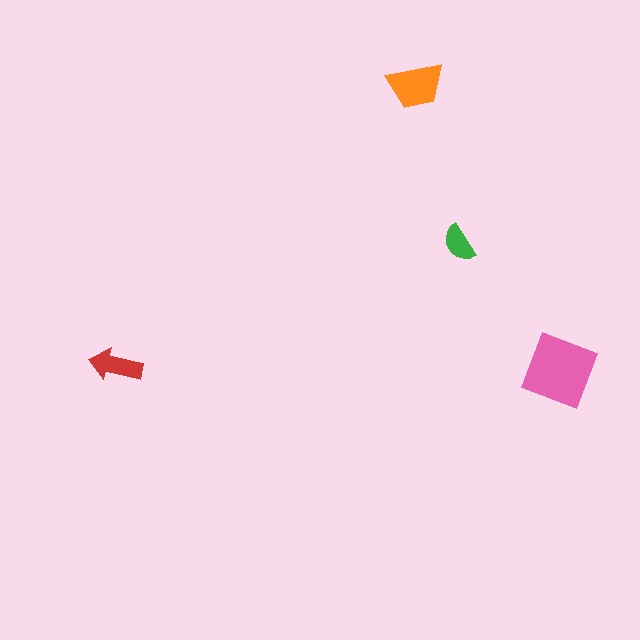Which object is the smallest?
The green semicircle.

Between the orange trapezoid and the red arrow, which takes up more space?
The orange trapezoid.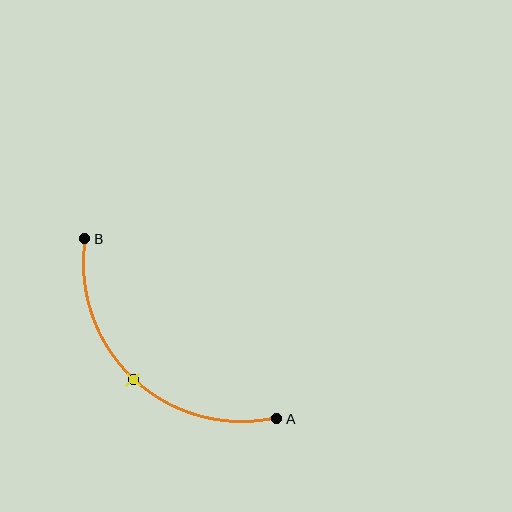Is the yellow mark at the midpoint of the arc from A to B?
Yes. The yellow mark lies on the arc at equal arc-length from both A and B — it is the arc midpoint.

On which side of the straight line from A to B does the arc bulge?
The arc bulges below and to the left of the straight line connecting A and B.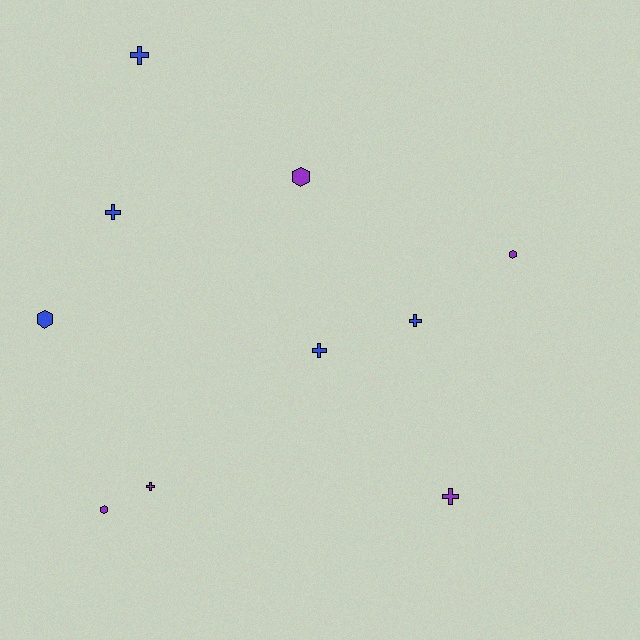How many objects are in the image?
There are 10 objects.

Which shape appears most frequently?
Cross, with 6 objects.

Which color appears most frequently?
Purple, with 5 objects.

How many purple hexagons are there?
There are 3 purple hexagons.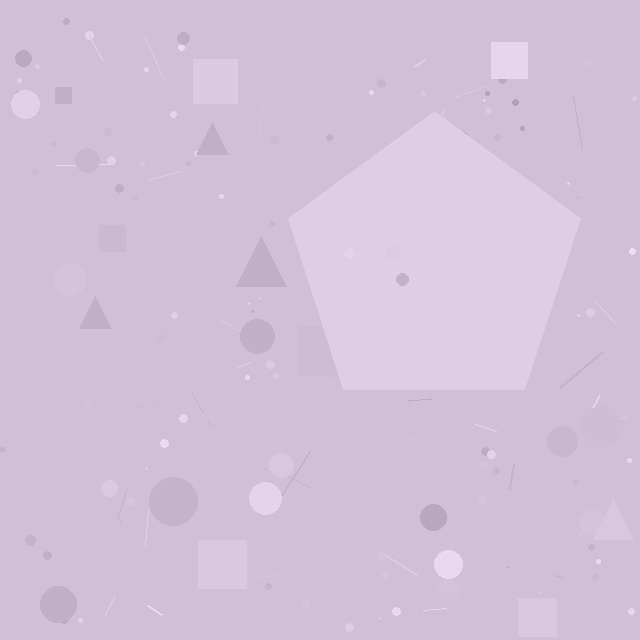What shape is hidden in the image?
A pentagon is hidden in the image.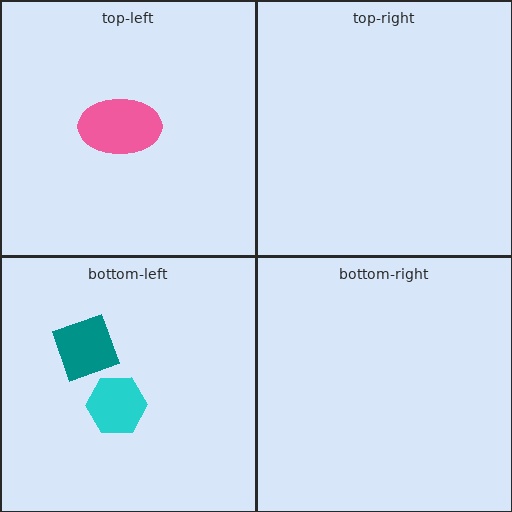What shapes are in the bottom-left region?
The cyan hexagon, the teal square.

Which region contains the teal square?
The bottom-left region.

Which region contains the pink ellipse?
The top-left region.